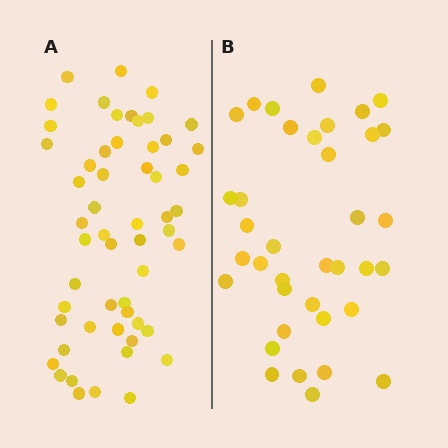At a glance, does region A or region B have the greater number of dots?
Region A (the left region) has more dots.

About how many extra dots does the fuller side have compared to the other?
Region A has approximately 20 more dots than region B.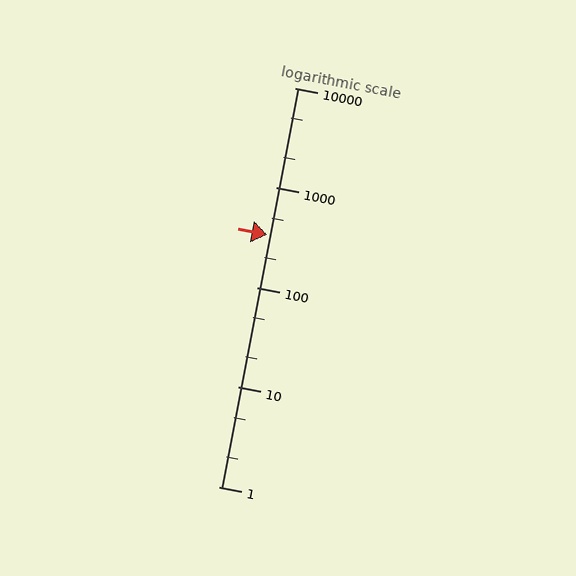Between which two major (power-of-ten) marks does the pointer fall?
The pointer is between 100 and 1000.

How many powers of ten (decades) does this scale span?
The scale spans 4 decades, from 1 to 10000.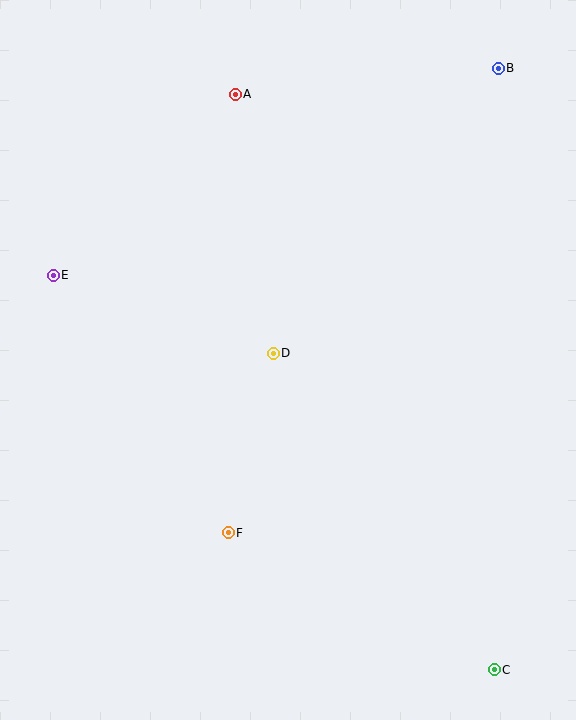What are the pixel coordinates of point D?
Point D is at (273, 353).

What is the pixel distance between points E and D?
The distance between E and D is 233 pixels.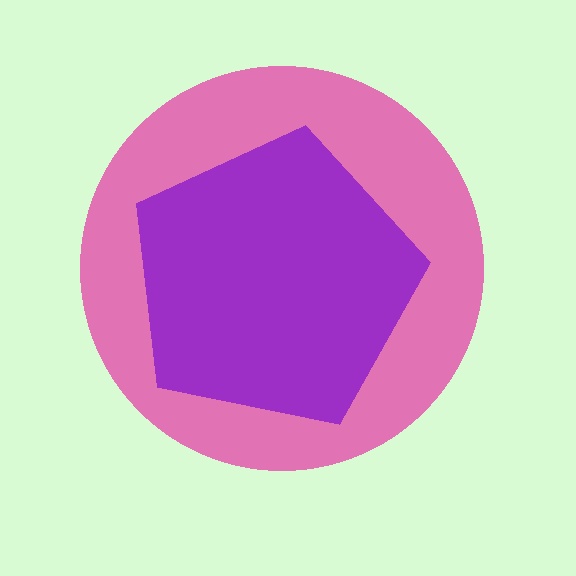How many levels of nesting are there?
2.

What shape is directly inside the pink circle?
The purple pentagon.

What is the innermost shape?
The purple pentagon.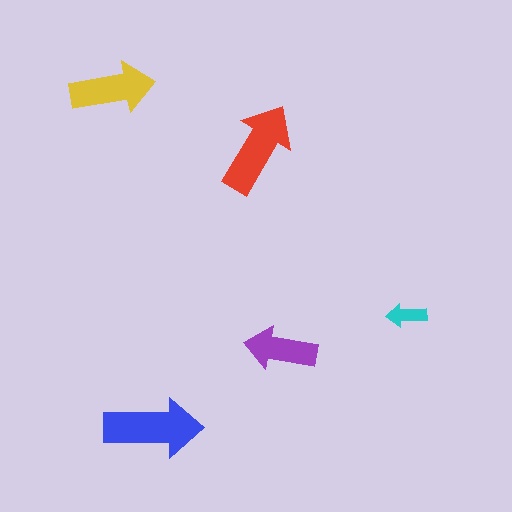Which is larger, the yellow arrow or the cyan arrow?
The yellow one.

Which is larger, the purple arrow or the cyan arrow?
The purple one.